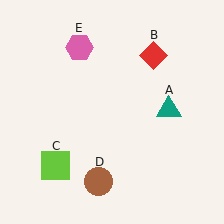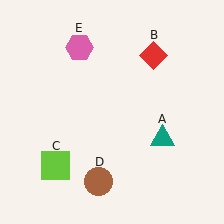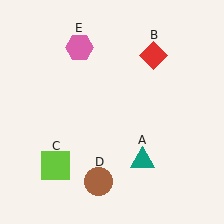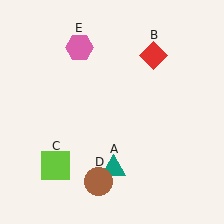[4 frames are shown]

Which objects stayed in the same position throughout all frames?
Red diamond (object B) and lime square (object C) and brown circle (object D) and pink hexagon (object E) remained stationary.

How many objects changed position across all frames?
1 object changed position: teal triangle (object A).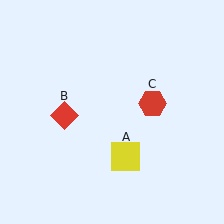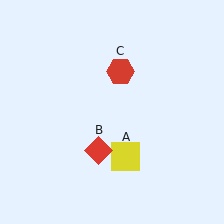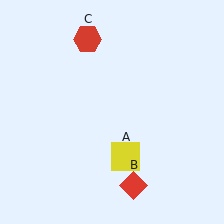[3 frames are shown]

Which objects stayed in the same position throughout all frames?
Yellow square (object A) remained stationary.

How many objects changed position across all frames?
2 objects changed position: red diamond (object B), red hexagon (object C).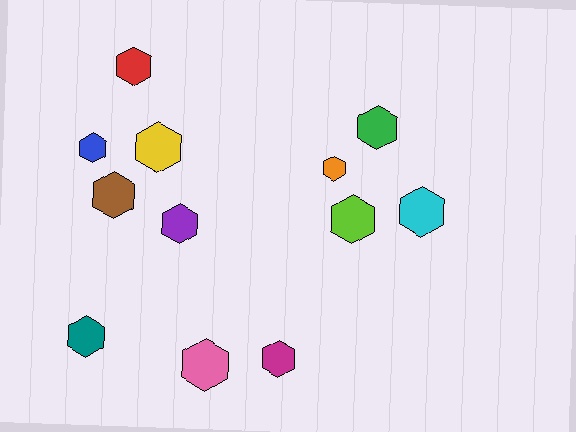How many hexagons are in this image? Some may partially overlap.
There are 12 hexagons.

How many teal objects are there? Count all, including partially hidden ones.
There is 1 teal object.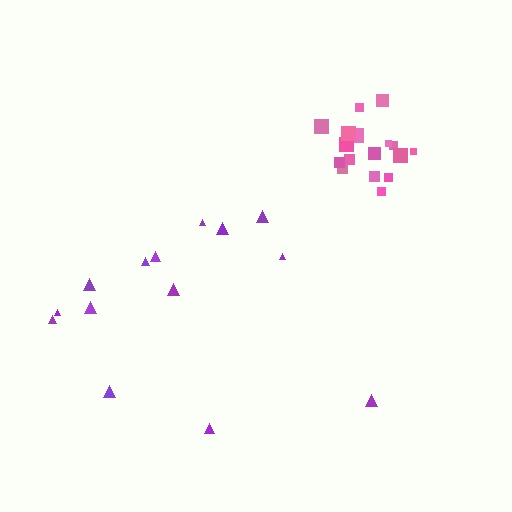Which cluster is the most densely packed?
Pink.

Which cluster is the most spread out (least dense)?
Purple.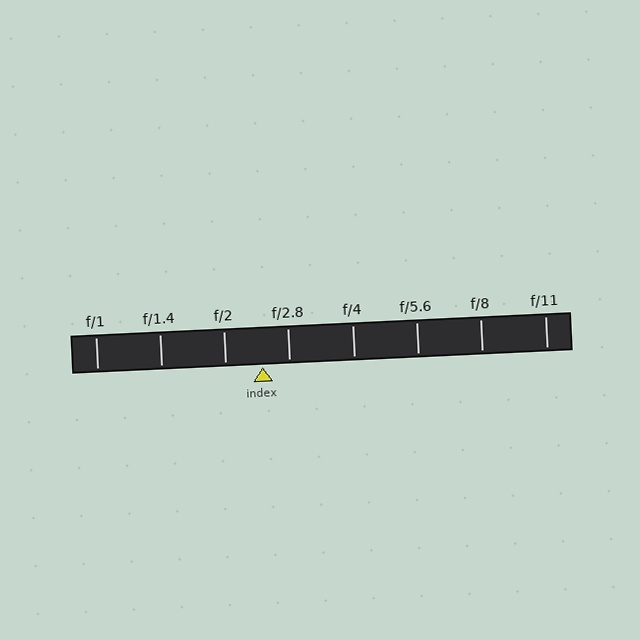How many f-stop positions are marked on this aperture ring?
There are 8 f-stop positions marked.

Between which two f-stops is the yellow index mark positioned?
The index mark is between f/2 and f/2.8.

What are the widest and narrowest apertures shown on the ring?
The widest aperture shown is f/1 and the narrowest is f/11.